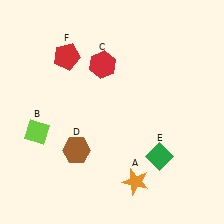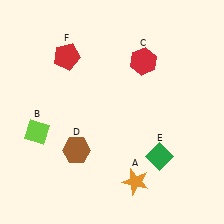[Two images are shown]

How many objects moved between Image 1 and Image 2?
1 object moved between the two images.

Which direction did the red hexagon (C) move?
The red hexagon (C) moved right.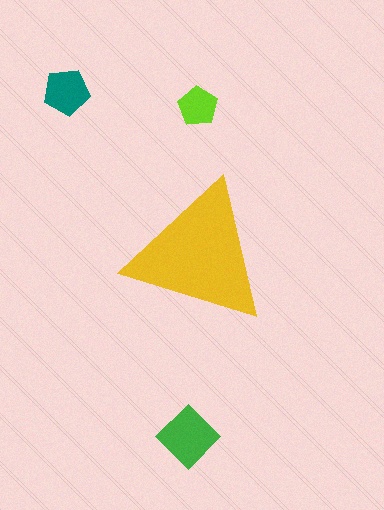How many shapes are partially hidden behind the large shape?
0 shapes are partially hidden.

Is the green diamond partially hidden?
No, the green diamond is fully visible.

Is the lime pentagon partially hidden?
No, the lime pentagon is fully visible.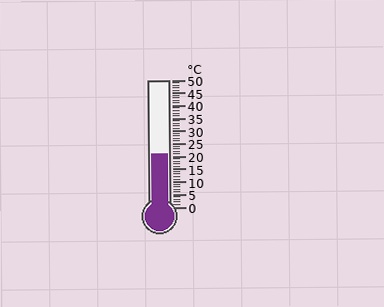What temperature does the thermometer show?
The thermometer shows approximately 21°C.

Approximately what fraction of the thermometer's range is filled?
The thermometer is filled to approximately 40% of its range.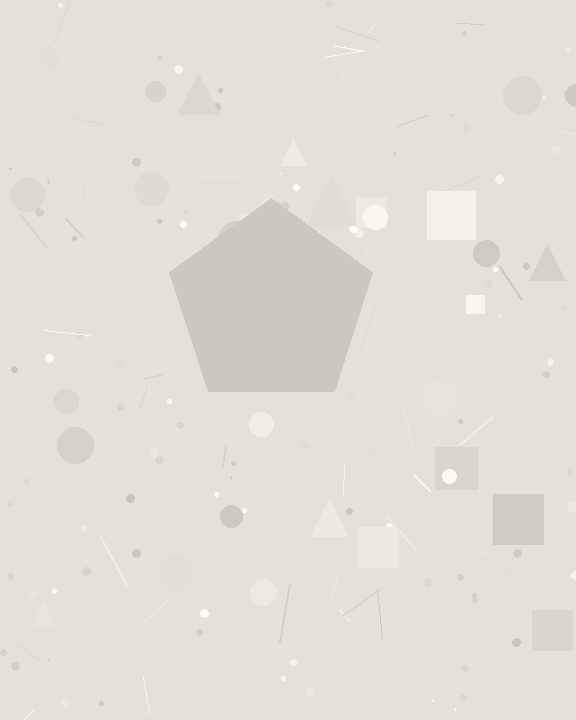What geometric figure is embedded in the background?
A pentagon is embedded in the background.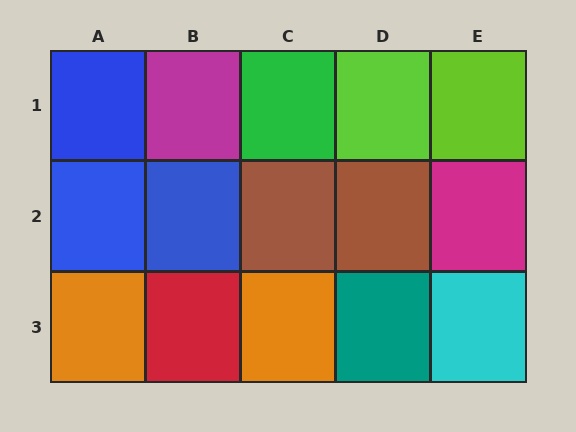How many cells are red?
1 cell is red.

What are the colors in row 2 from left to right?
Blue, blue, brown, brown, magenta.